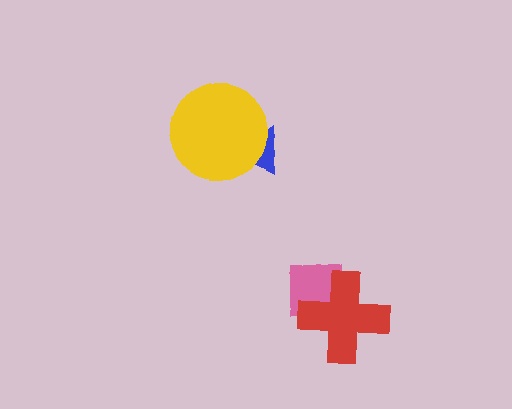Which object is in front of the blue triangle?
The yellow circle is in front of the blue triangle.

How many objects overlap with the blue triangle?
1 object overlaps with the blue triangle.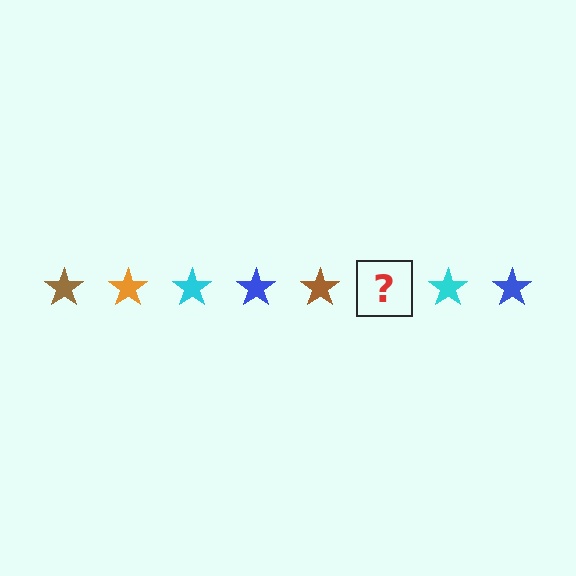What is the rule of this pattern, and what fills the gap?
The rule is that the pattern cycles through brown, orange, cyan, blue stars. The gap should be filled with an orange star.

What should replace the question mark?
The question mark should be replaced with an orange star.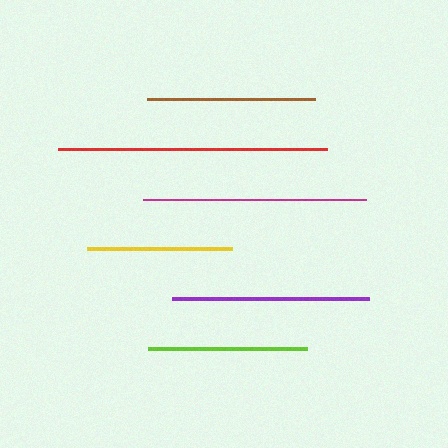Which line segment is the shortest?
The yellow line is the shortest at approximately 145 pixels.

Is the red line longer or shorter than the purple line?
The red line is longer than the purple line.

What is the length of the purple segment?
The purple segment is approximately 197 pixels long.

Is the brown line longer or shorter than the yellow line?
The brown line is longer than the yellow line.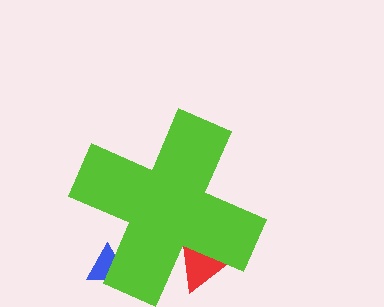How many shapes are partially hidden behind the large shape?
3 shapes are partially hidden.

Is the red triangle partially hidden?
Yes, the red triangle is partially hidden behind the lime cross.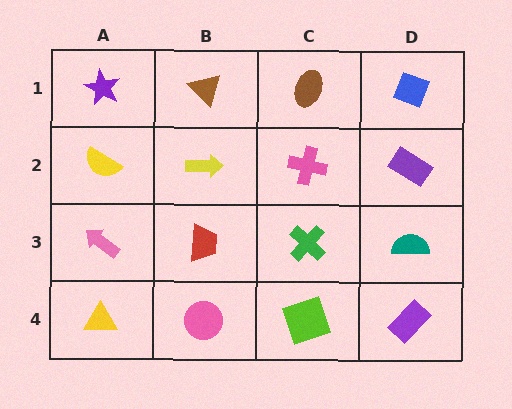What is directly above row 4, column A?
A pink arrow.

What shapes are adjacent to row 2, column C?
A brown ellipse (row 1, column C), a green cross (row 3, column C), a yellow arrow (row 2, column B), a purple rectangle (row 2, column D).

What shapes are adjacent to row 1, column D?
A purple rectangle (row 2, column D), a brown ellipse (row 1, column C).